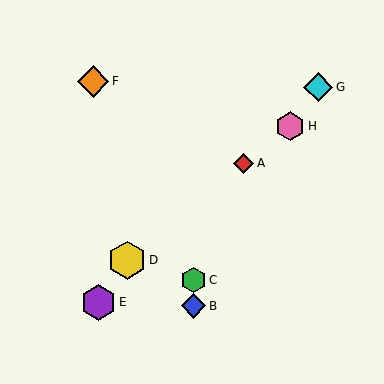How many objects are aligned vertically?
2 objects (B, C) are aligned vertically.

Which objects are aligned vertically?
Objects B, C are aligned vertically.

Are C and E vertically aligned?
No, C is at x≈194 and E is at x≈99.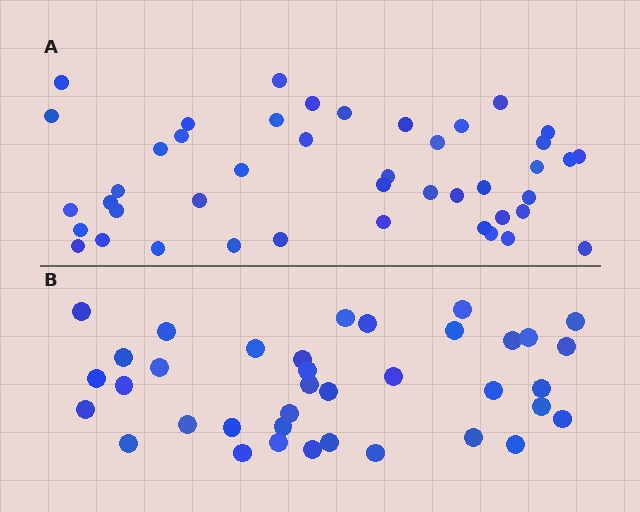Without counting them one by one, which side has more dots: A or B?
Region A (the top region) has more dots.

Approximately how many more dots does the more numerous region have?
Region A has roughly 8 or so more dots than region B.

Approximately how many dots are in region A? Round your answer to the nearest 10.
About 40 dots. (The exact count is 44, which rounds to 40.)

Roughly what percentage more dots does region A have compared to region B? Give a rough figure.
About 20% more.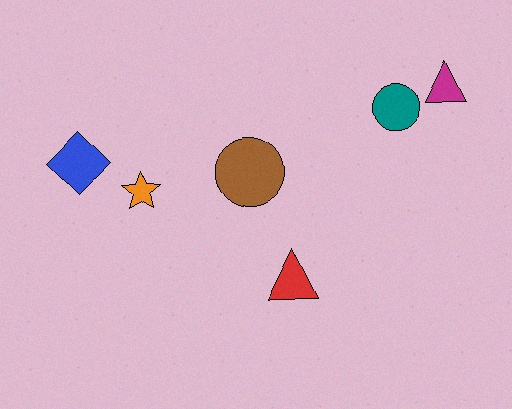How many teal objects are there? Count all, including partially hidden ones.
There is 1 teal object.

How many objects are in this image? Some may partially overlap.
There are 6 objects.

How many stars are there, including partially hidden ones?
There is 1 star.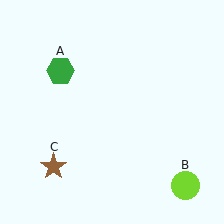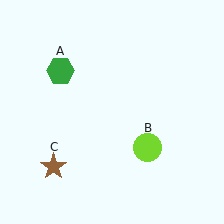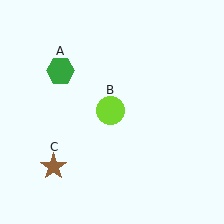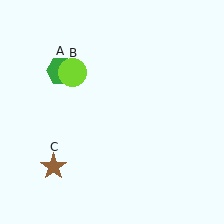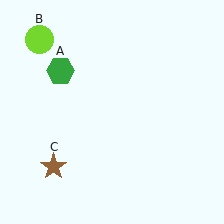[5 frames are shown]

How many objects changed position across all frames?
1 object changed position: lime circle (object B).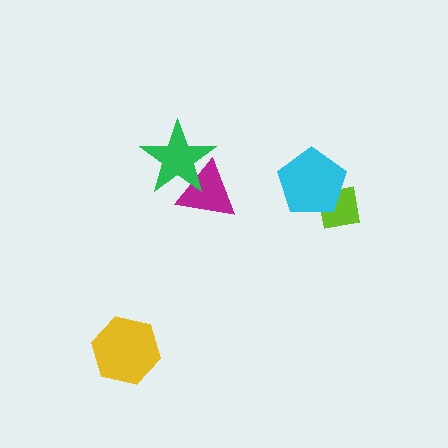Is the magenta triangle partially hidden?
Yes, it is partially covered by another shape.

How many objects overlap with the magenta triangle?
1 object overlaps with the magenta triangle.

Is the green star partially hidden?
No, no other shape covers it.